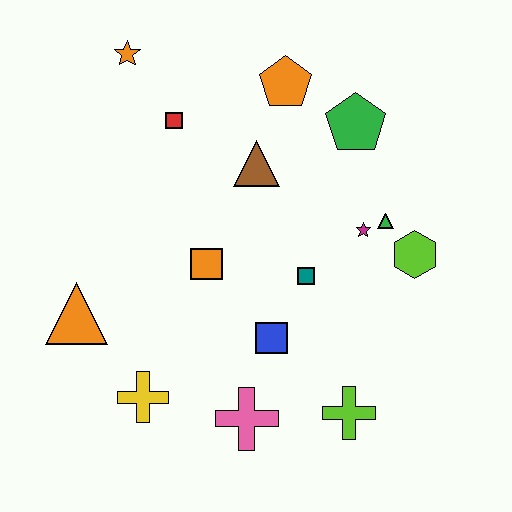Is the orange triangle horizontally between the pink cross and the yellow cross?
No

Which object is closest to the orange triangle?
The yellow cross is closest to the orange triangle.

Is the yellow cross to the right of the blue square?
No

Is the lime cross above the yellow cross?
No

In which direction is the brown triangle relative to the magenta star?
The brown triangle is to the left of the magenta star.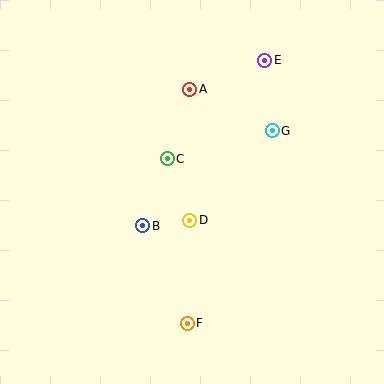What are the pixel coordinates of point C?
Point C is at (167, 159).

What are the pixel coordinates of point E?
Point E is at (265, 60).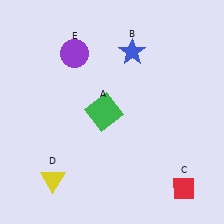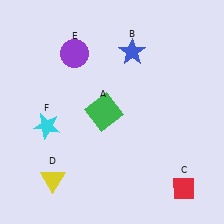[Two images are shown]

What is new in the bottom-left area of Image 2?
A cyan star (F) was added in the bottom-left area of Image 2.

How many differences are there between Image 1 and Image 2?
There is 1 difference between the two images.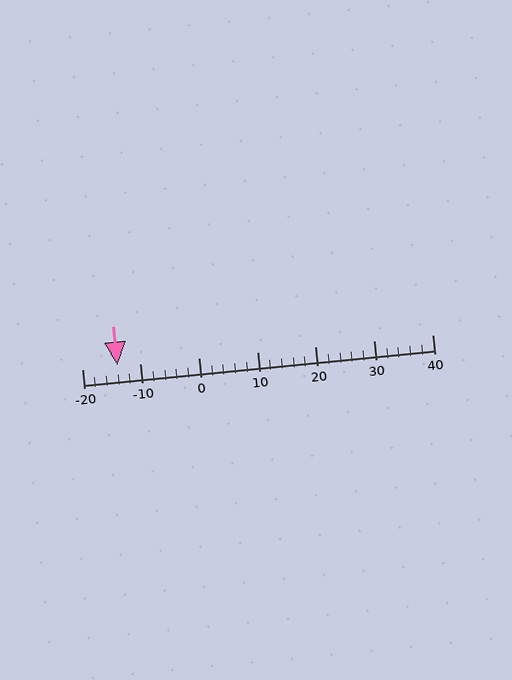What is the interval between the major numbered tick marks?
The major tick marks are spaced 10 units apart.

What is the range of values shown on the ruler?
The ruler shows values from -20 to 40.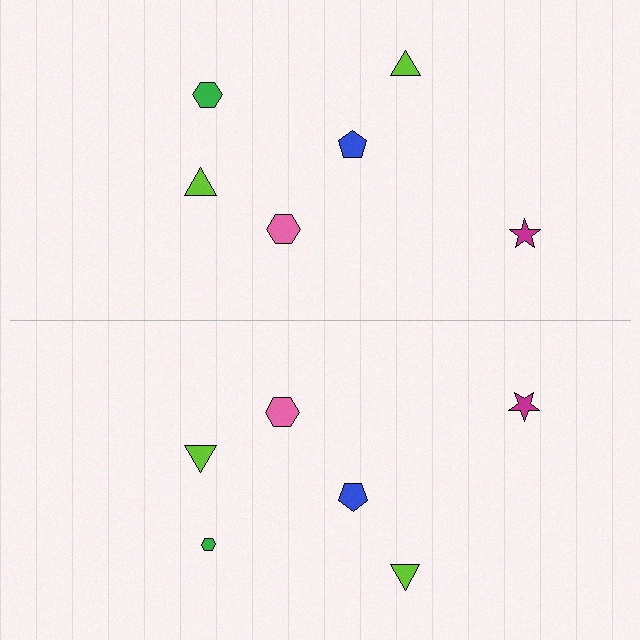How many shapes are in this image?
There are 12 shapes in this image.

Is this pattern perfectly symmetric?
No, the pattern is not perfectly symmetric. The green hexagon on the bottom side has a different size than its mirror counterpart.